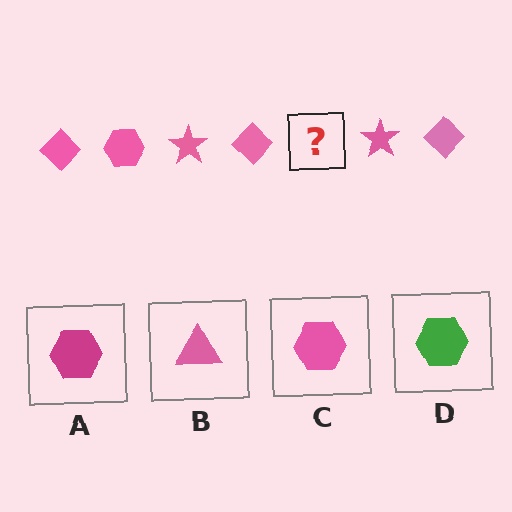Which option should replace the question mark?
Option C.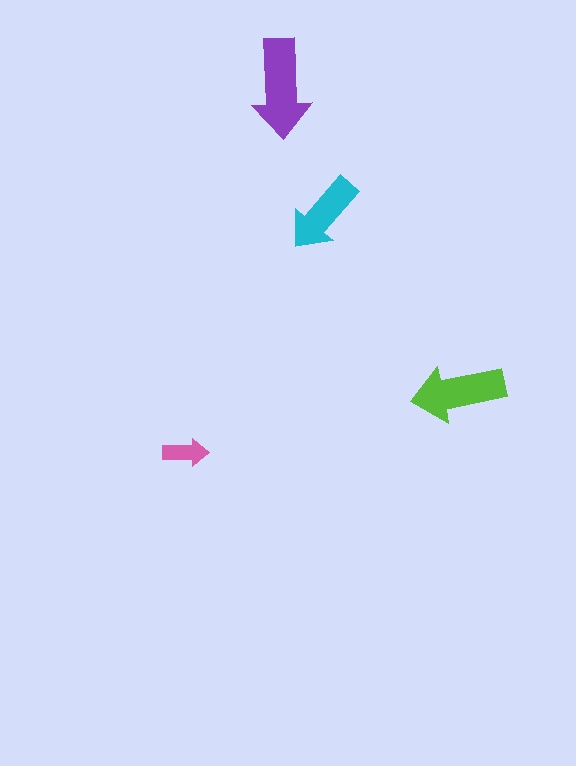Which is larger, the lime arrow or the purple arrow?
The purple one.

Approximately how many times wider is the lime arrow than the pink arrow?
About 2 times wider.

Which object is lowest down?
The pink arrow is bottommost.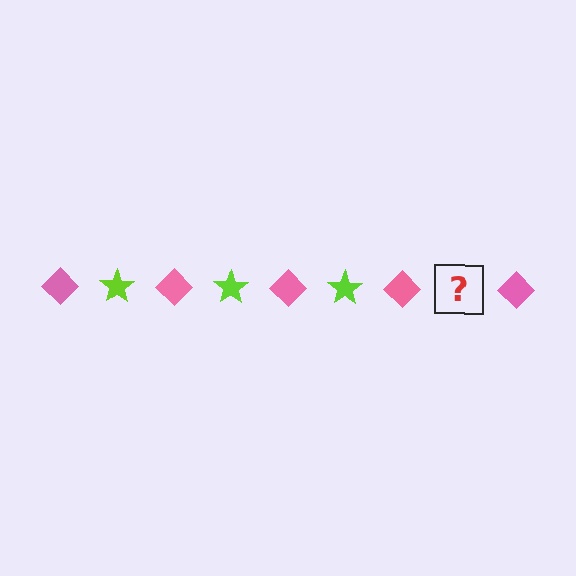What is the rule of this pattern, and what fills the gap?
The rule is that the pattern alternates between pink diamond and lime star. The gap should be filled with a lime star.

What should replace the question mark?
The question mark should be replaced with a lime star.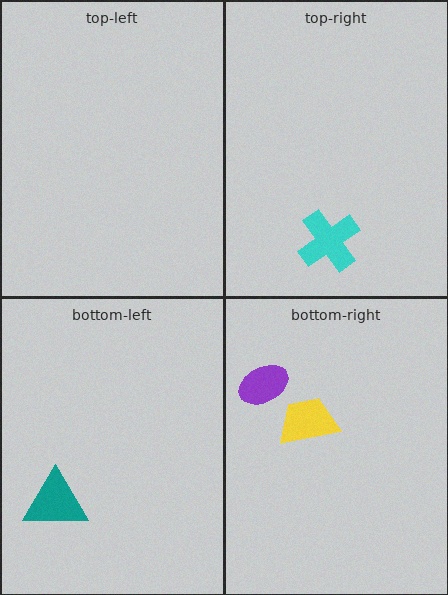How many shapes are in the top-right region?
1.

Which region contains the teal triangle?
The bottom-left region.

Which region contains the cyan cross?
The top-right region.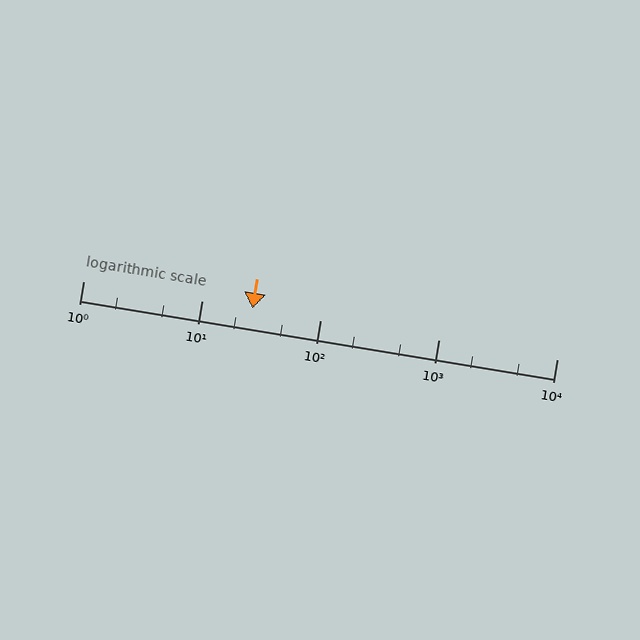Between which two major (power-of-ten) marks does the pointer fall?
The pointer is between 10 and 100.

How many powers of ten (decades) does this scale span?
The scale spans 4 decades, from 1 to 10000.